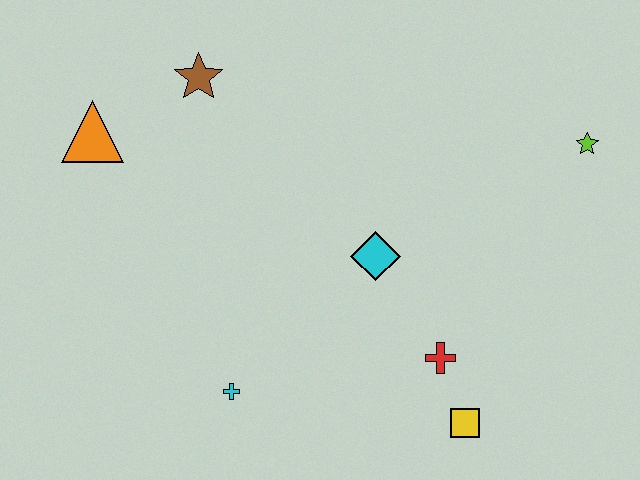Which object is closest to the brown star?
The orange triangle is closest to the brown star.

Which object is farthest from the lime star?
The orange triangle is farthest from the lime star.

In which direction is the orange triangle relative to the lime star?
The orange triangle is to the left of the lime star.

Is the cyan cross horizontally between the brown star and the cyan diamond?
Yes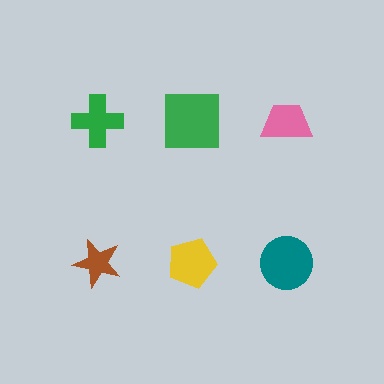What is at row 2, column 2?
A yellow pentagon.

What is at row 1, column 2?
A green square.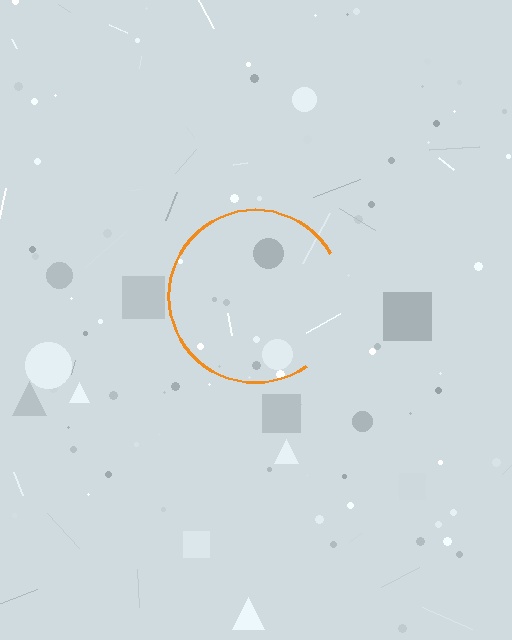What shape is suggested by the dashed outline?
The dashed outline suggests a circle.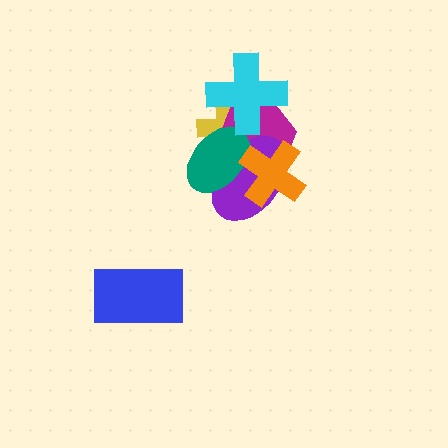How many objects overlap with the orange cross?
3 objects overlap with the orange cross.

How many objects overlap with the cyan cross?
2 objects overlap with the cyan cross.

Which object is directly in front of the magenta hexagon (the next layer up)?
The purple ellipse is directly in front of the magenta hexagon.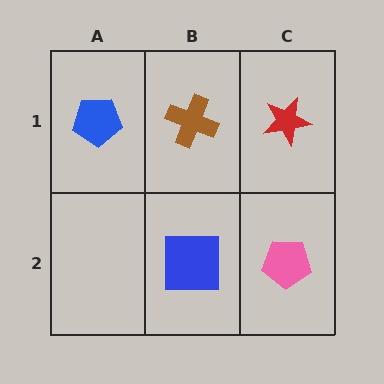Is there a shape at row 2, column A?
No, that cell is empty.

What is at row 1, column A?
A blue pentagon.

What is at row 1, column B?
A brown cross.